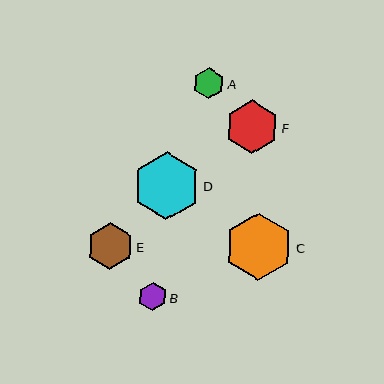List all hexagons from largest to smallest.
From largest to smallest: C, D, F, E, A, B.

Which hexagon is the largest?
Hexagon C is the largest with a size of approximately 68 pixels.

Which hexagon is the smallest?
Hexagon B is the smallest with a size of approximately 28 pixels.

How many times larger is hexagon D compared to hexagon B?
Hexagon D is approximately 2.4 times the size of hexagon B.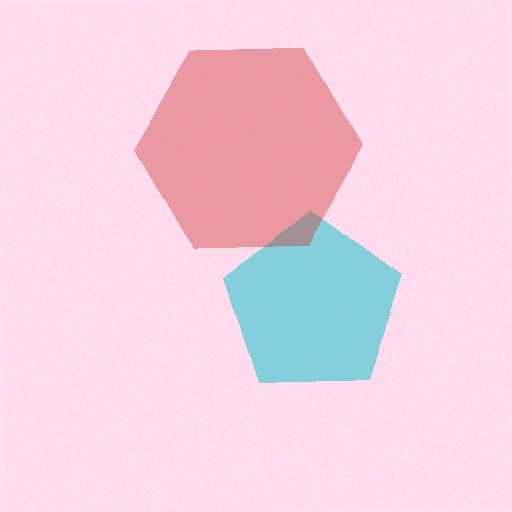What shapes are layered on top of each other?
The layered shapes are: a cyan pentagon, a red hexagon.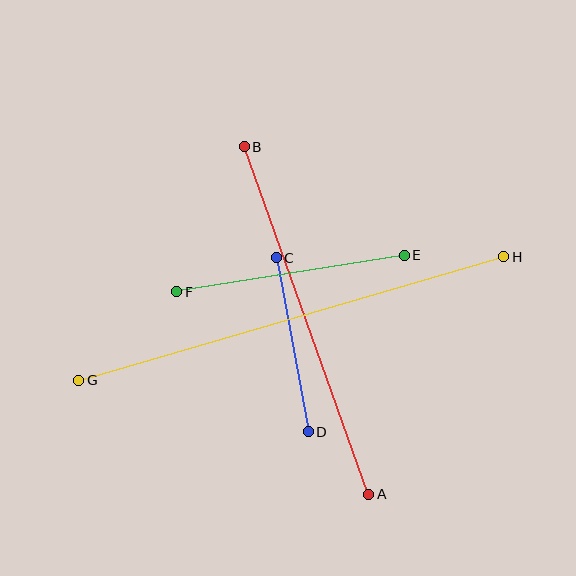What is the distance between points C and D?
The distance is approximately 177 pixels.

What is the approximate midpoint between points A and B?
The midpoint is at approximately (306, 320) pixels.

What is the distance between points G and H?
The distance is approximately 442 pixels.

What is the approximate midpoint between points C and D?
The midpoint is at approximately (292, 345) pixels.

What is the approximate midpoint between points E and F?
The midpoint is at approximately (290, 273) pixels.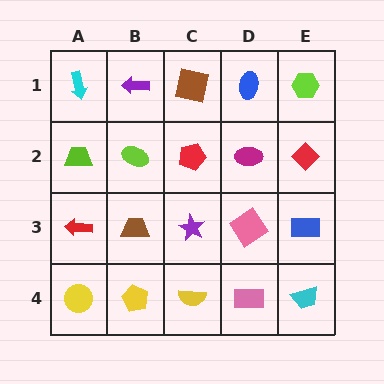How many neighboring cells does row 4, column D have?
3.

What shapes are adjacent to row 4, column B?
A brown trapezoid (row 3, column B), a yellow circle (row 4, column A), a yellow semicircle (row 4, column C).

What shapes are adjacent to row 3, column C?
A red pentagon (row 2, column C), a yellow semicircle (row 4, column C), a brown trapezoid (row 3, column B), a pink diamond (row 3, column D).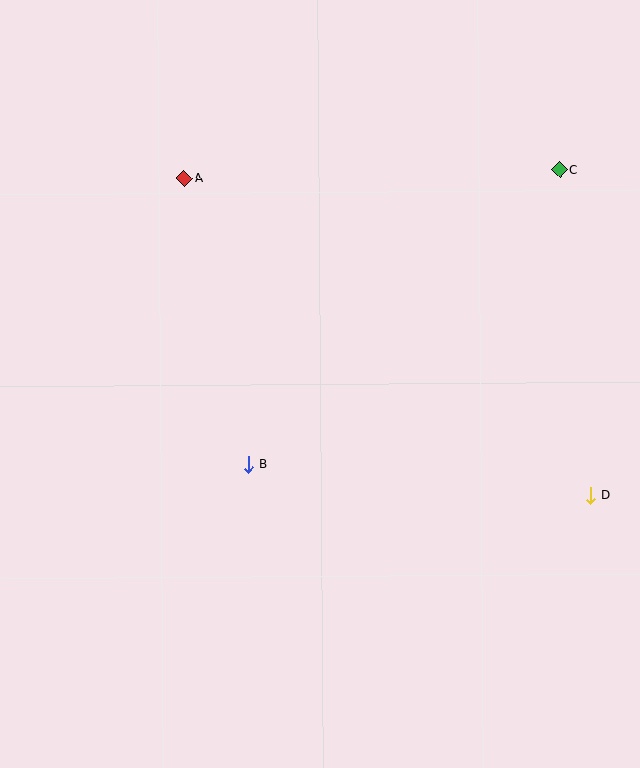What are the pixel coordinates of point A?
Point A is at (184, 178).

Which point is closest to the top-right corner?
Point C is closest to the top-right corner.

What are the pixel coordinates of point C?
Point C is at (559, 170).